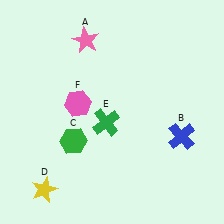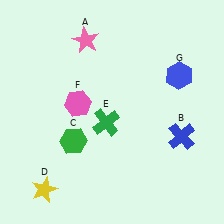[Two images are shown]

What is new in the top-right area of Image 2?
A blue hexagon (G) was added in the top-right area of Image 2.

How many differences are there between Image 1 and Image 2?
There is 1 difference between the two images.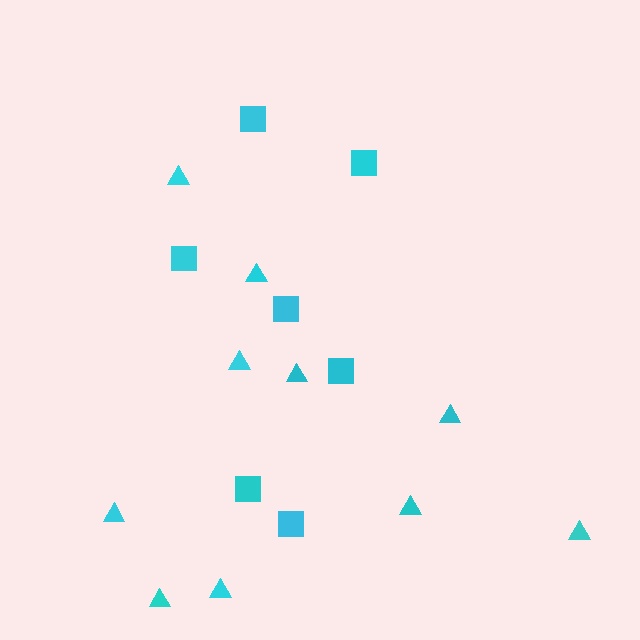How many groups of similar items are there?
There are 2 groups: one group of triangles (10) and one group of squares (7).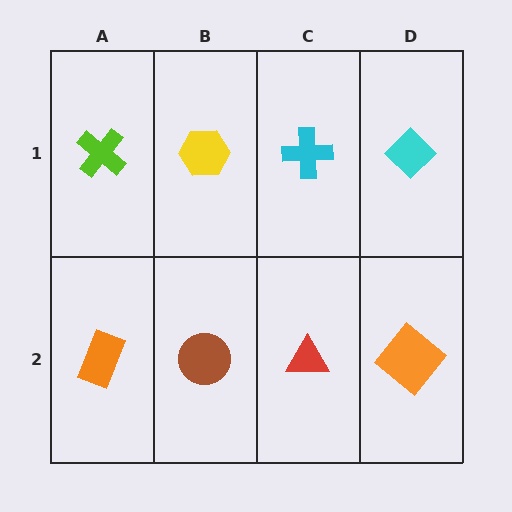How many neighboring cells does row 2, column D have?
2.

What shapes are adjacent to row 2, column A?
A lime cross (row 1, column A), a brown circle (row 2, column B).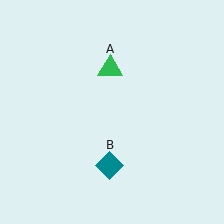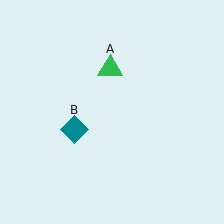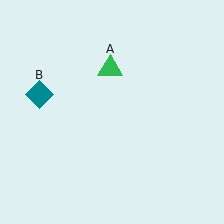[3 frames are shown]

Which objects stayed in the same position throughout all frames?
Green triangle (object A) remained stationary.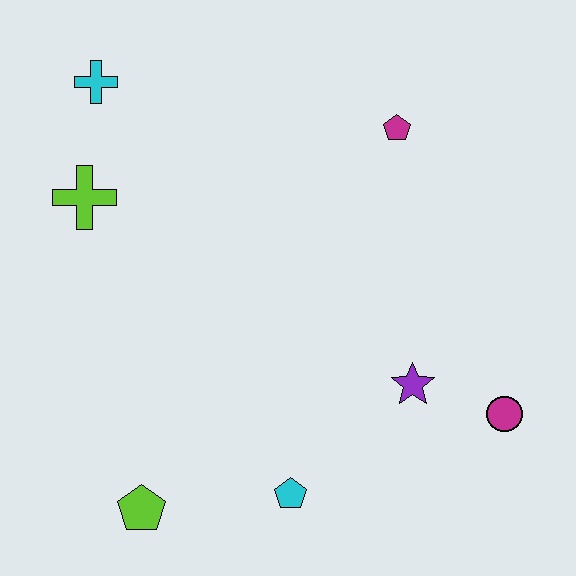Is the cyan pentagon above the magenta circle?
No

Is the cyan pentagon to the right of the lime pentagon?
Yes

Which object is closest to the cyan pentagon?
The lime pentagon is closest to the cyan pentagon.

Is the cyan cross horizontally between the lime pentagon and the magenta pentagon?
No